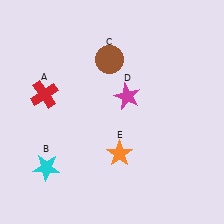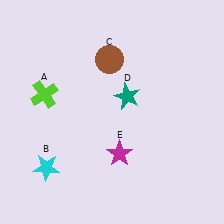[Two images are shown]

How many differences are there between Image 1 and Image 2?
There are 3 differences between the two images.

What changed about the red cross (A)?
In Image 1, A is red. In Image 2, it changed to lime.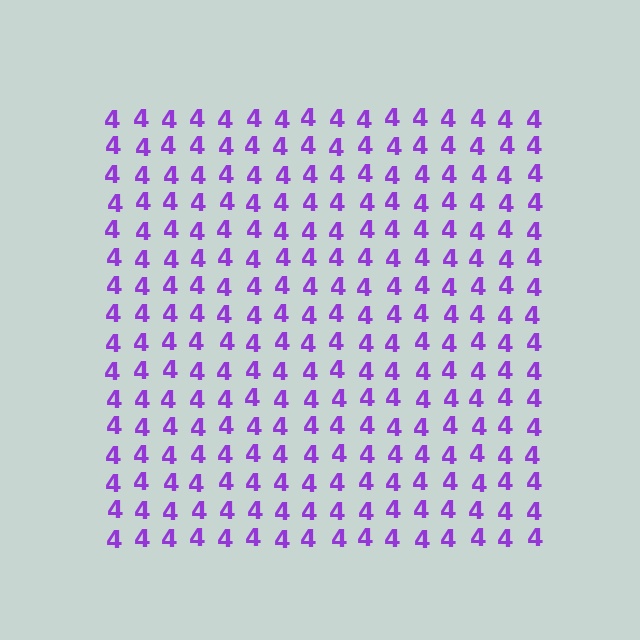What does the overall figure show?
The overall figure shows a square.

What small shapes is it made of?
It is made of small digit 4's.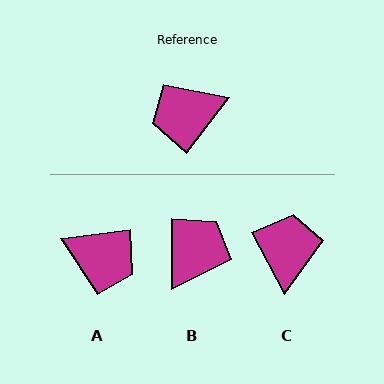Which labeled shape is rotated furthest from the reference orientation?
B, about 143 degrees away.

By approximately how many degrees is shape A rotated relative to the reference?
Approximately 135 degrees counter-clockwise.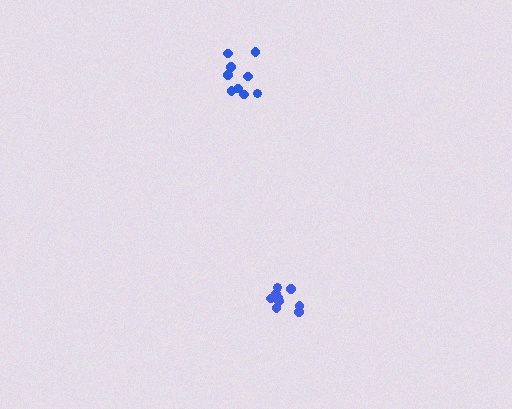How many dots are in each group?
Group 1: 9 dots, Group 2: 9 dots (18 total).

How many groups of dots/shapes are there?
There are 2 groups.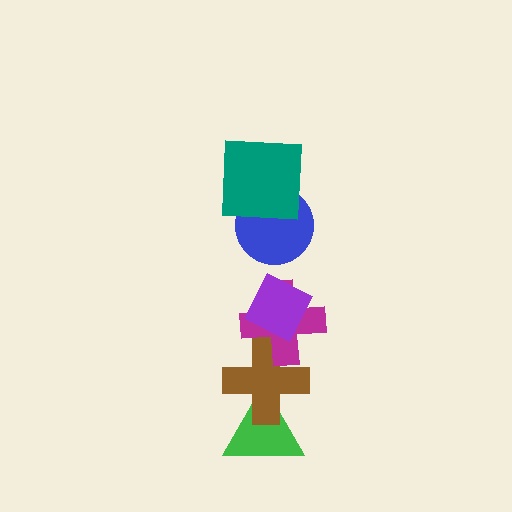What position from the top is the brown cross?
The brown cross is 5th from the top.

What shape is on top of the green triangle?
The brown cross is on top of the green triangle.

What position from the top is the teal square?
The teal square is 1st from the top.